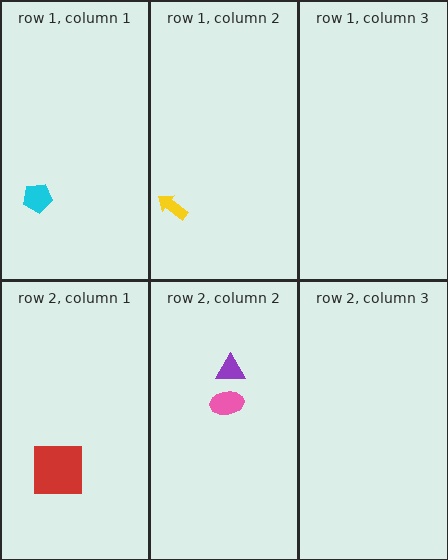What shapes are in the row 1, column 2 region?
The yellow arrow.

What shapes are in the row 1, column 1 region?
The cyan pentagon.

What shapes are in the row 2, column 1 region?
The red square.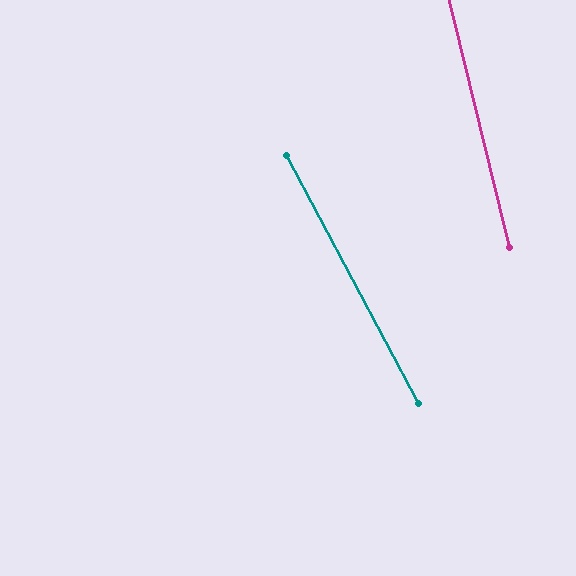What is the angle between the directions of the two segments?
Approximately 15 degrees.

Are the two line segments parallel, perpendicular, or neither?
Neither parallel nor perpendicular — they differ by about 15°.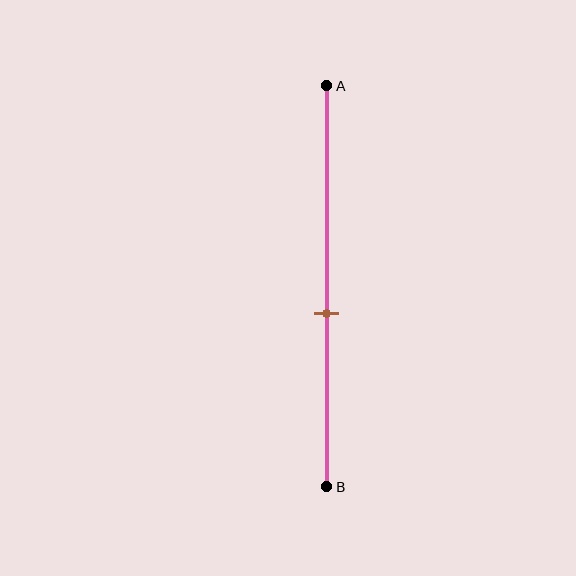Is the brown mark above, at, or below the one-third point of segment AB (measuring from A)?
The brown mark is below the one-third point of segment AB.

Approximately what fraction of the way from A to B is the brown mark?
The brown mark is approximately 55% of the way from A to B.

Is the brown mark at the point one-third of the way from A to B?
No, the mark is at about 55% from A, not at the 33% one-third point.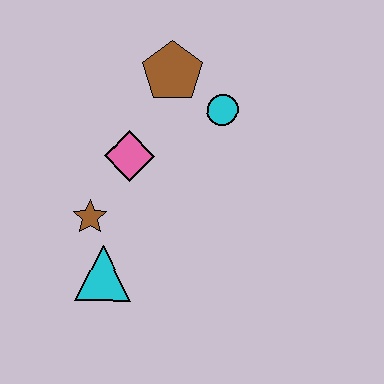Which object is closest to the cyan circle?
The brown pentagon is closest to the cyan circle.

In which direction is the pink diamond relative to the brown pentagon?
The pink diamond is below the brown pentagon.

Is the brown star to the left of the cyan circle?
Yes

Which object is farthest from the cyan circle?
The cyan triangle is farthest from the cyan circle.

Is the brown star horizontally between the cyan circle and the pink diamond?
No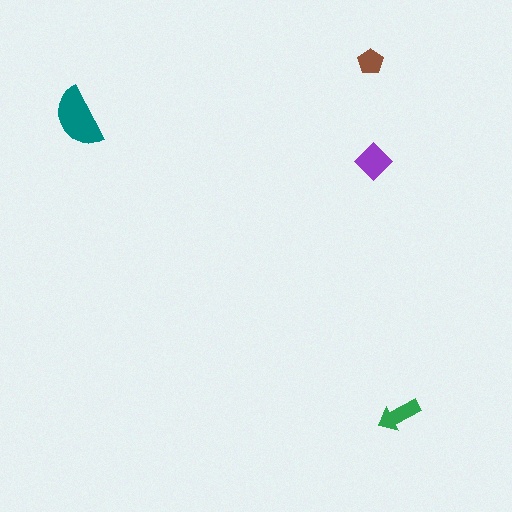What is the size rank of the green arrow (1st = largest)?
3rd.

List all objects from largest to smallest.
The teal semicircle, the purple diamond, the green arrow, the brown pentagon.